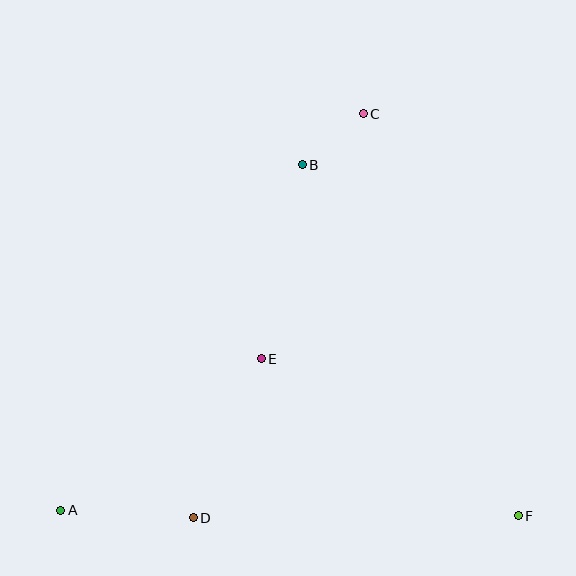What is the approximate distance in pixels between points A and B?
The distance between A and B is approximately 422 pixels.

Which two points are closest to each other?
Points B and C are closest to each other.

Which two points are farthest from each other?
Points A and C are farthest from each other.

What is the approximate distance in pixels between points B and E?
The distance between B and E is approximately 198 pixels.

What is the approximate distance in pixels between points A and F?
The distance between A and F is approximately 458 pixels.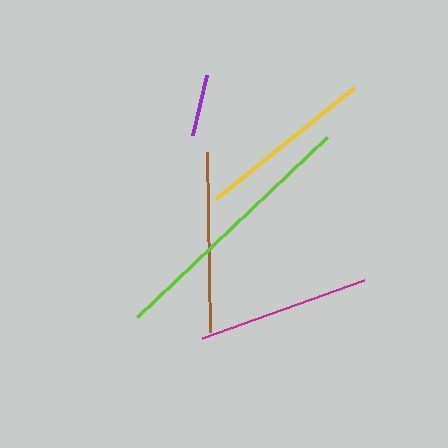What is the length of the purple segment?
The purple segment is approximately 61 pixels long.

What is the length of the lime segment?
The lime segment is approximately 262 pixels long.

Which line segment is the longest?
The lime line is the longest at approximately 262 pixels.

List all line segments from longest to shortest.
From longest to shortest: lime, brown, yellow, magenta, purple.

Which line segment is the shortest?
The purple line is the shortest at approximately 61 pixels.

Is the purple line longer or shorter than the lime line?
The lime line is longer than the purple line.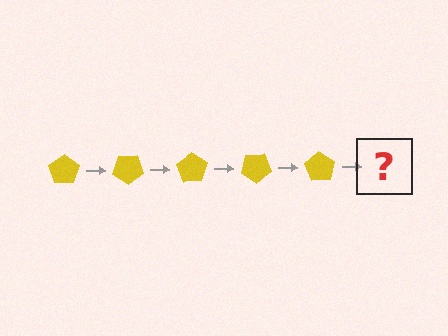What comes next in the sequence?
The next element should be a yellow pentagon rotated 175 degrees.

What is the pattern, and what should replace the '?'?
The pattern is that the pentagon rotates 35 degrees each step. The '?' should be a yellow pentagon rotated 175 degrees.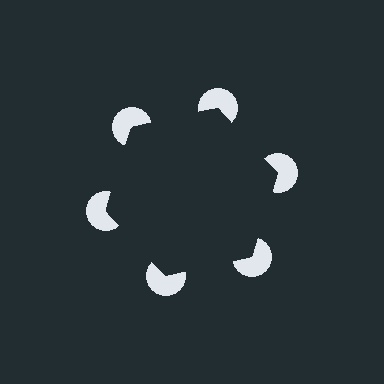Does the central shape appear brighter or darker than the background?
It typically appears slightly darker than the background, even though no actual brightness change is drawn.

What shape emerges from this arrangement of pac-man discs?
An illusory hexagon — its edges are inferred from the aligned wedge cuts in the pac-man discs, not physically drawn.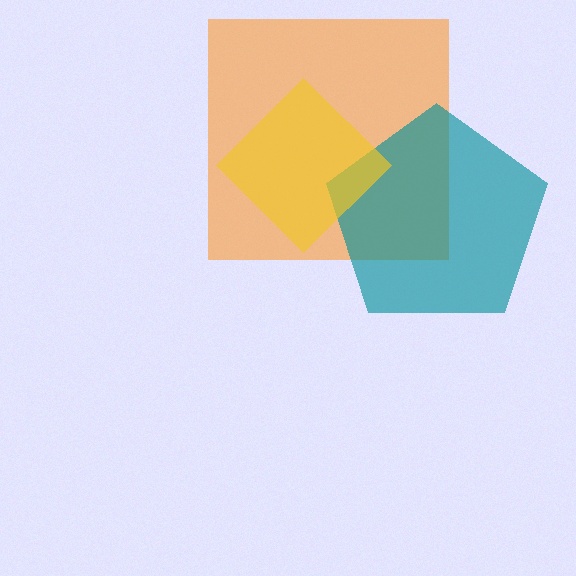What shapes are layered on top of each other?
The layered shapes are: an orange square, a teal pentagon, a yellow diamond.